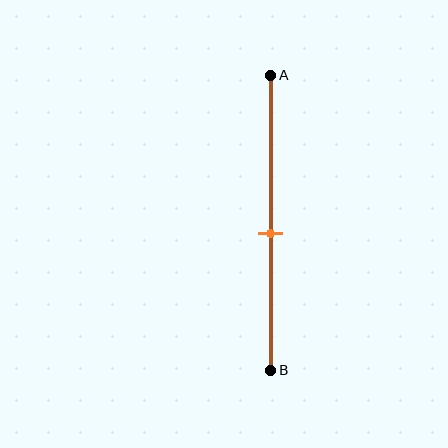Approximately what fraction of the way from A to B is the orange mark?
The orange mark is approximately 55% of the way from A to B.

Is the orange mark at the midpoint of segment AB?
No, the mark is at about 55% from A, not at the 50% midpoint.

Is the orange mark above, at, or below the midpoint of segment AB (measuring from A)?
The orange mark is below the midpoint of segment AB.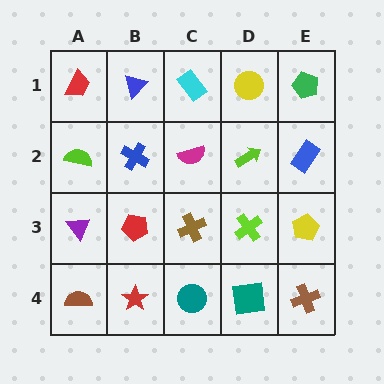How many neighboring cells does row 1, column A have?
2.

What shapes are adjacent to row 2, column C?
A cyan rectangle (row 1, column C), a brown cross (row 3, column C), a blue cross (row 2, column B), a lime arrow (row 2, column D).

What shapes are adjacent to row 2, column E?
A green pentagon (row 1, column E), a yellow pentagon (row 3, column E), a lime arrow (row 2, column D).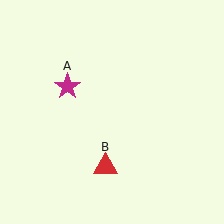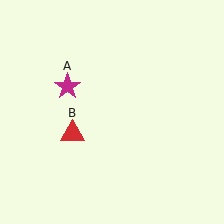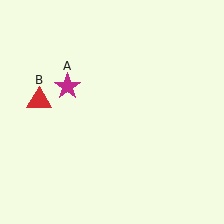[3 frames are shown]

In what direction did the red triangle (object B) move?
The red triangle (object B) moved up and to the left.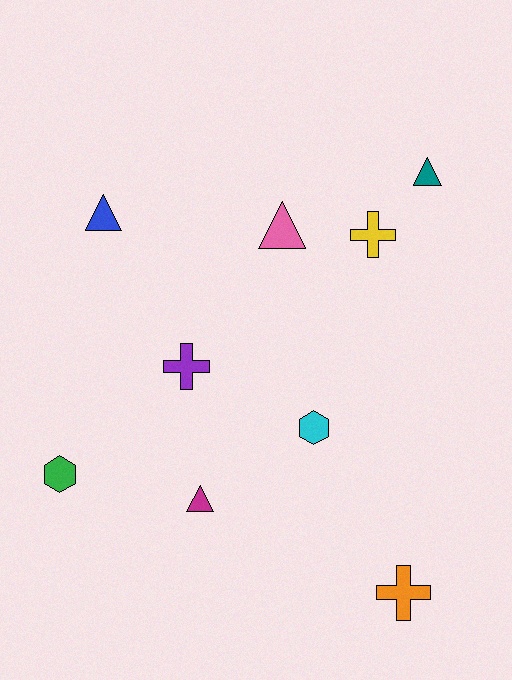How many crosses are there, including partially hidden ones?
There are 3 crosses.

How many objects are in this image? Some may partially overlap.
There are 9 objects.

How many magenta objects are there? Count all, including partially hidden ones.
There is 1 magenta object.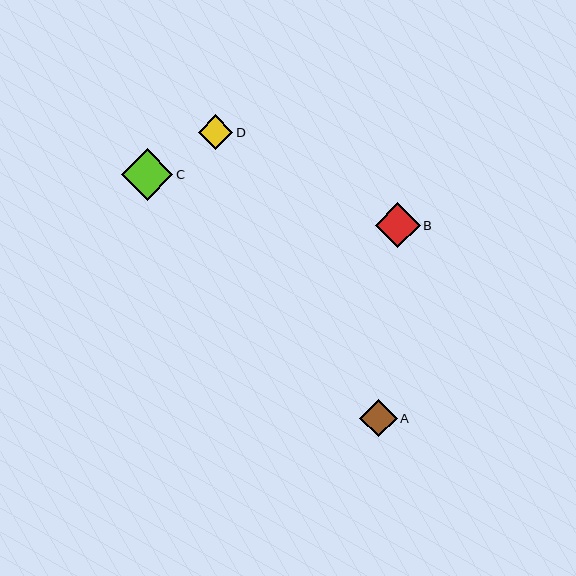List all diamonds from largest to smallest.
From largest to smallest: C, B, A, D.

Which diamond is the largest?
Diamond C is the largest with a size of approximately 52 pixels.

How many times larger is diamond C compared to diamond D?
Diamond C is approximately 1.5 times the size of diamond D.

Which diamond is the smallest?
Diamond D is the smallest with a size of approximately 34 pixels.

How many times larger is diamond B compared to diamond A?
Diamond B is approximately 1.2 times the size of diamond A.